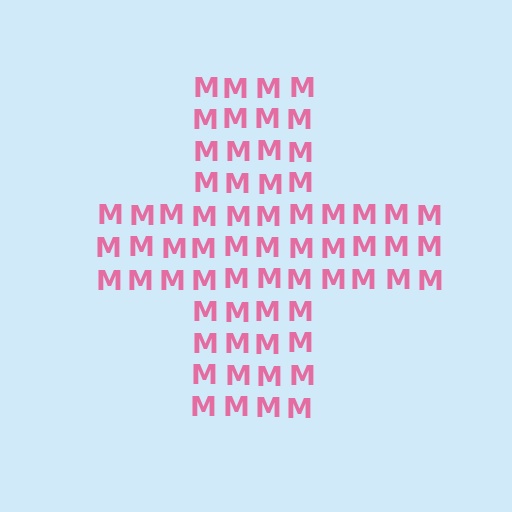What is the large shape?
The large shape is a cross.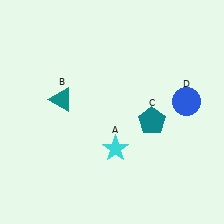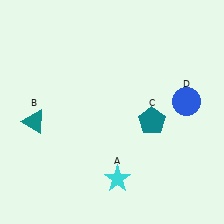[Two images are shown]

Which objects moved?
The objects that moved are: the cyan star (A), the teal triangle (B).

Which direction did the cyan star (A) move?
The cyan star (A) moved down.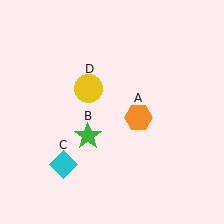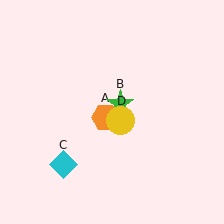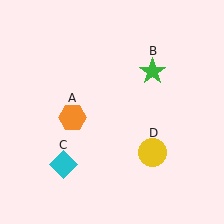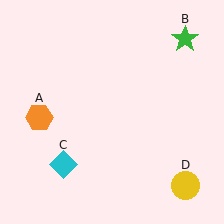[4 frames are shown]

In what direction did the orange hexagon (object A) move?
The orange hexagon (object A) moved left.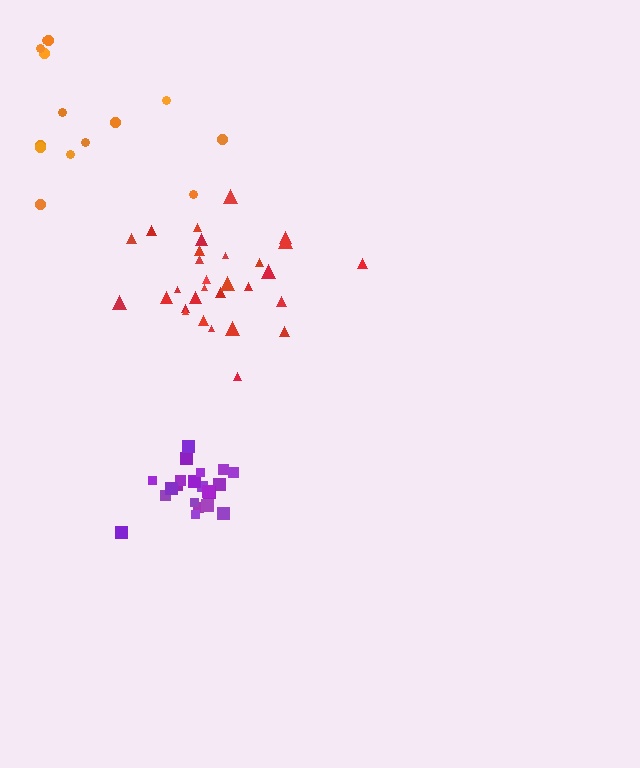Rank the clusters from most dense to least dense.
purple, red, orange.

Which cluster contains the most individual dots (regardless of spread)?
Red (31).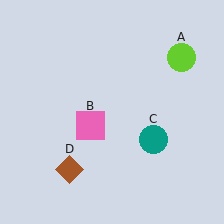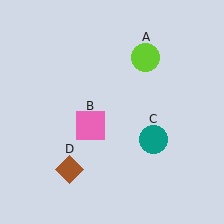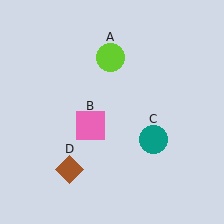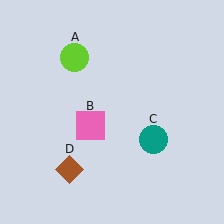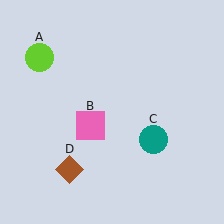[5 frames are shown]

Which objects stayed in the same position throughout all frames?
Pink square (object B) and teal circle (object C) and brown diamond (object D) remained stationary.